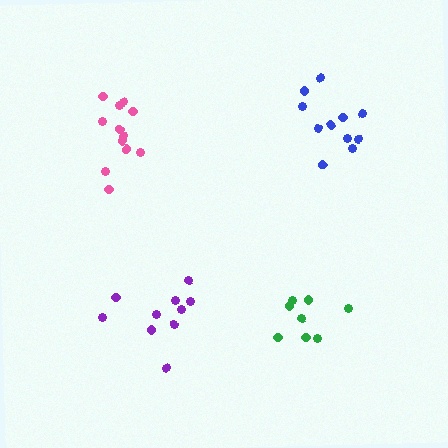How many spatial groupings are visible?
There are 4 spatial groupings.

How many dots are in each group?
Group 1: 10 dots, Group 2: 8 dots, Group 3: 11 dots, Group 4: 12 dots (41 total).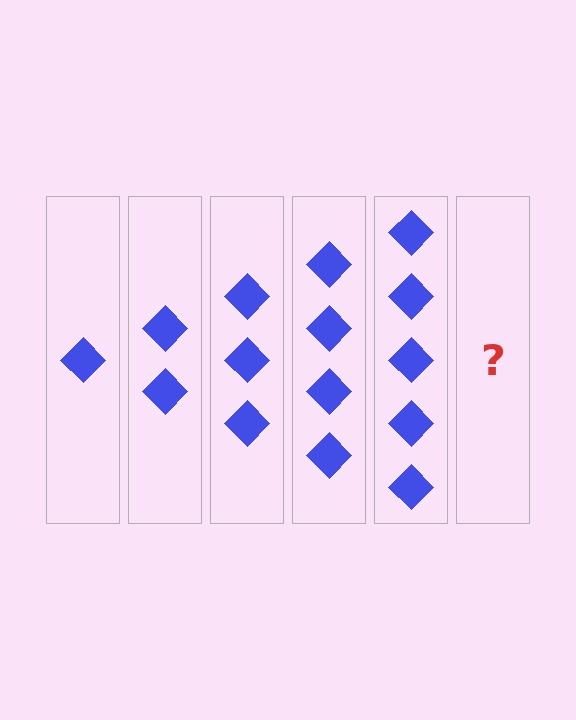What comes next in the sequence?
The next element should be 6 diamonds.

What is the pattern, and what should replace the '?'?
The pattern is that each step adds one more diamond. The '?' should be 6 diamonds.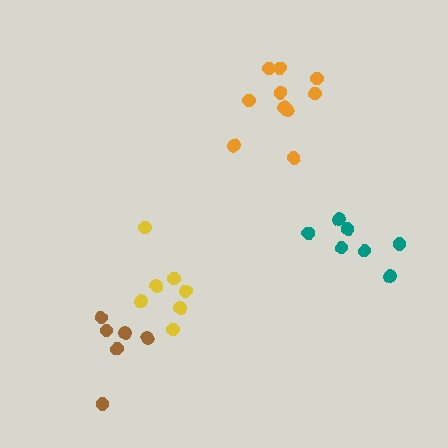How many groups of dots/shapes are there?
There are 4 groups.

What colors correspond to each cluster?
The clusters are colored: brown, orange, yellow, teal.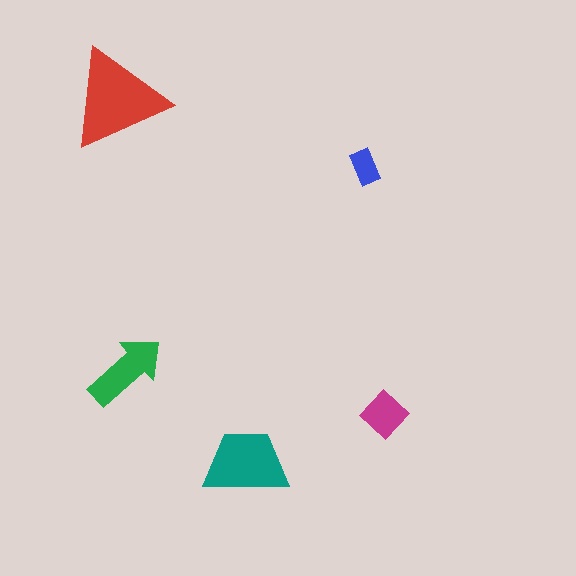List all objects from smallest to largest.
The blue rectangle, the magenta diamond, the green arrow, the teal trapezoid, the red triangle.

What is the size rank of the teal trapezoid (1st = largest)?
2nd.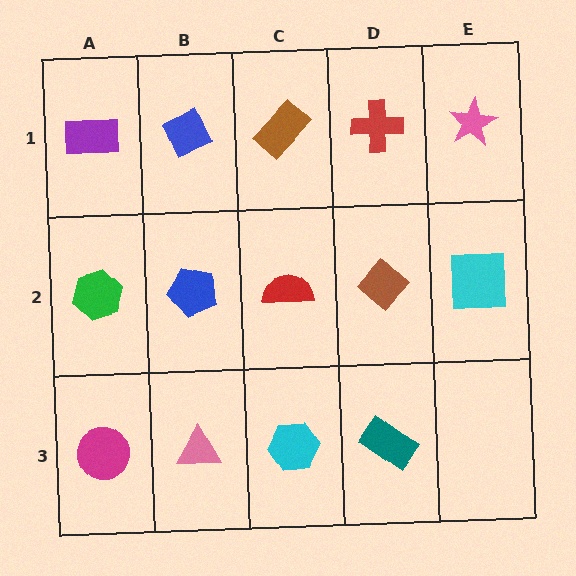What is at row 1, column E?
A pink star.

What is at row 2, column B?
A blue pentagon.